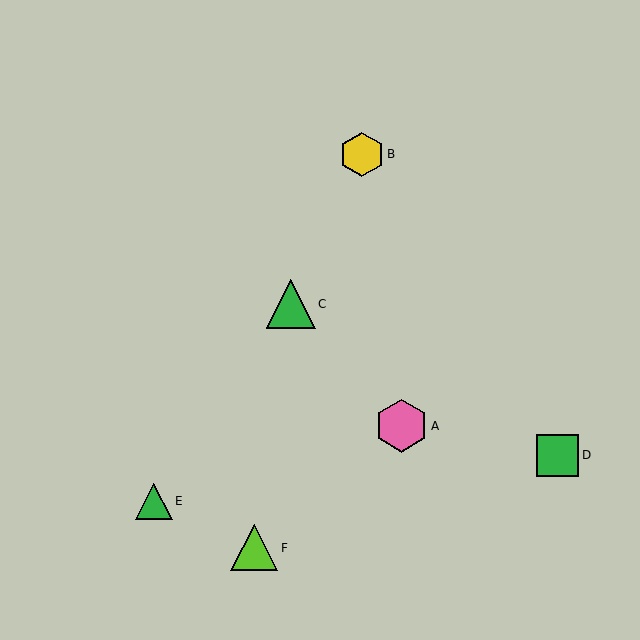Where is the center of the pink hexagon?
The center of the pink hexagon is at (401, 426).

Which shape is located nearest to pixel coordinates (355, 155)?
The yellow hexagon (labeled B) at (362, 154) is nearest to that location.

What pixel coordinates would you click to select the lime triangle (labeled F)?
Click at (254, 548) to select the lime triangle F.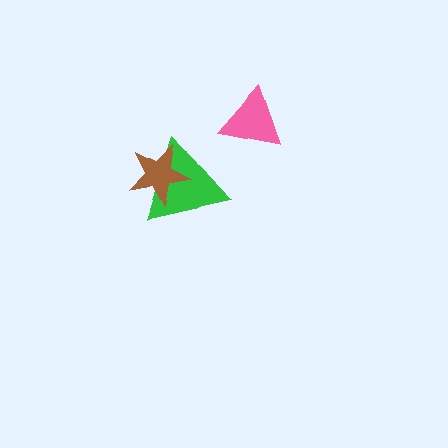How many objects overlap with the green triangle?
1 object overlaps with the green triangle.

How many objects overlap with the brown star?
1 object overlaps with the brown star.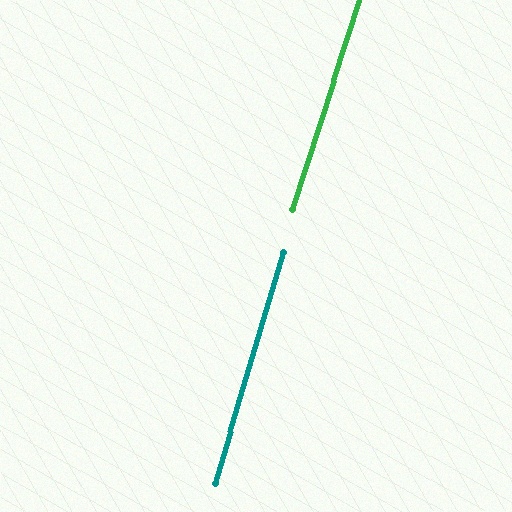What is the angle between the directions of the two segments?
Approximately 2 degrees.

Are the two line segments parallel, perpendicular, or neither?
Parallel — their directions differ by only 1.6°.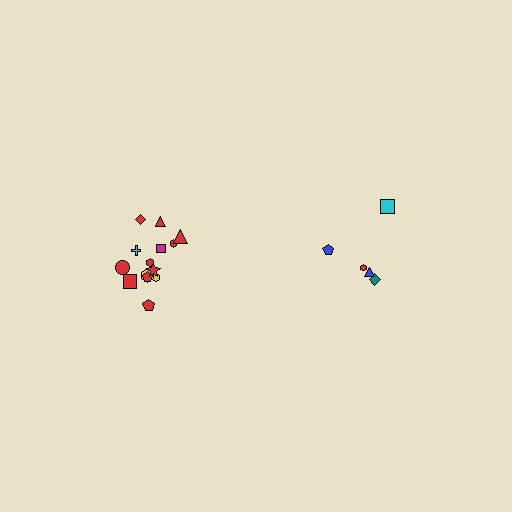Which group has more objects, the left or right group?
The left group.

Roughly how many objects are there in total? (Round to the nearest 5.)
Roughly 20 objects in total.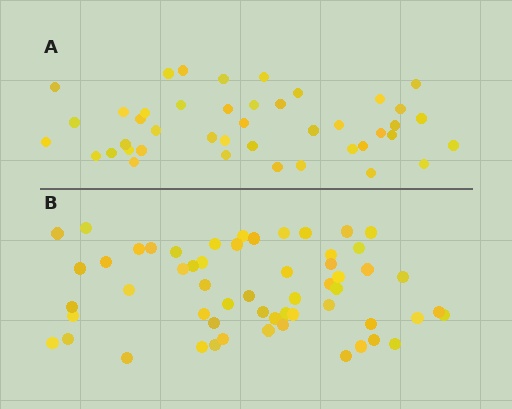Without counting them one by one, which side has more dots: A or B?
Region B (the bottom region) has more dots.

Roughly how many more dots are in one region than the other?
Region B has approximately 15 more dots than region A.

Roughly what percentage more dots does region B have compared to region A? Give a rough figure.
About 35% more.